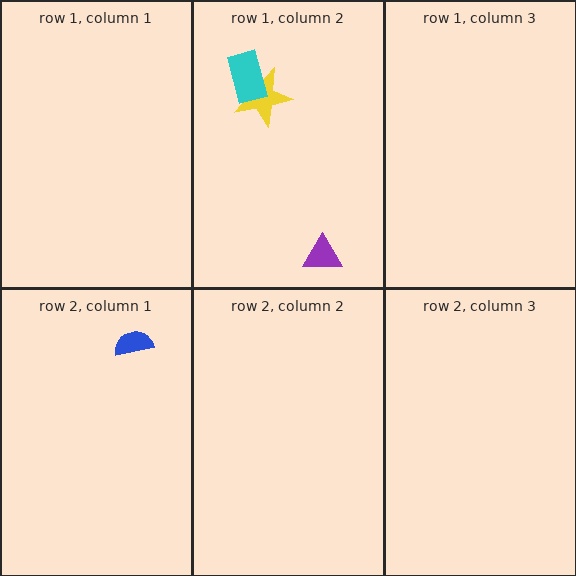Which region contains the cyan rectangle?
The row 1, column 2 region.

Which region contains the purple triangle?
The row 1, column 2 region.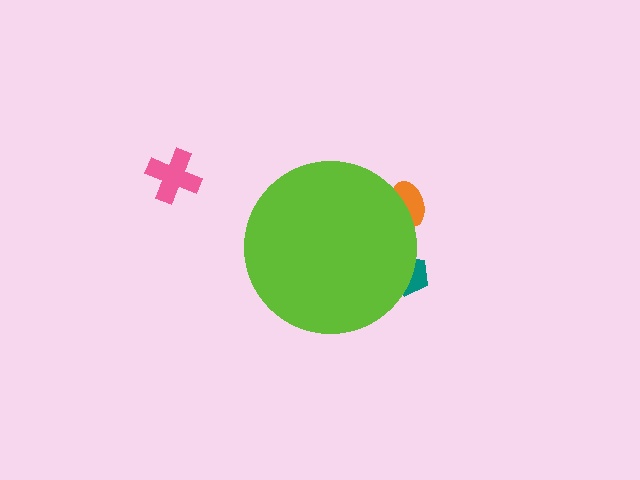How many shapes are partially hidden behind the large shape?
2 shapes are partially hidden.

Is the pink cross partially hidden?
No, the pink cross is fully visible.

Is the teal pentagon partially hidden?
Yes, the teal pentagon is partially hidden behind the lime circle.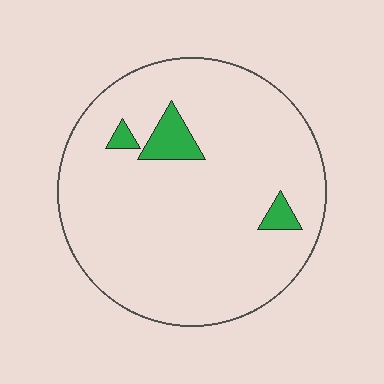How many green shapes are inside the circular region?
3.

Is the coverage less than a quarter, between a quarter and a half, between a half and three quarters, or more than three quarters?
Less than a quarter.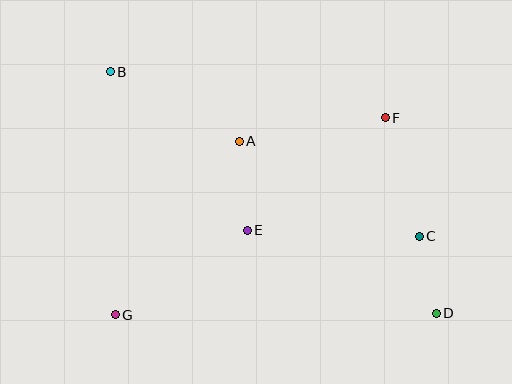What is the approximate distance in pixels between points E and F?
The distance between E and F is approximately 178 pixels.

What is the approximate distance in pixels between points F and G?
The distance between F and G is approximately 334 pixels.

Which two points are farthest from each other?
Points B and D are farthest from each other.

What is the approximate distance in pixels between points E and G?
The distance between E and G is approximately 156 pixels.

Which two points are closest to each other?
Points C and D are closest to each other.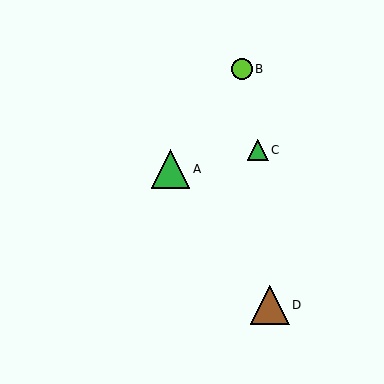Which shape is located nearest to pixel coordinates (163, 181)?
The green triangle (labeled A) at (171, 169) is nearest to that location.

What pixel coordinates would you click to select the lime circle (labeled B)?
Click at (242, 69) to select the lime circle B.